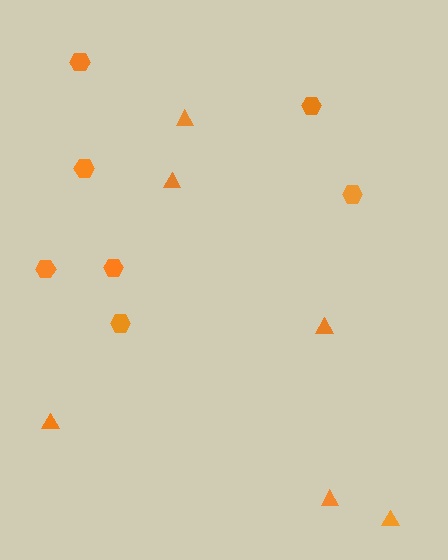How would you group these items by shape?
There are 2 groups: one group of hexagons (7) and one group of triangles (6).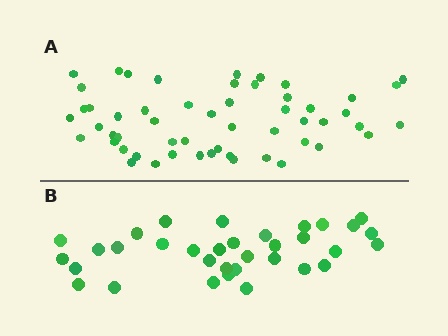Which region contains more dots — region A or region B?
Region A (the top region) has more dots.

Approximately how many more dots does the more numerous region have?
Region A has approximately 20 more dots than region B.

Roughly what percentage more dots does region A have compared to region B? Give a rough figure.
About 60% more.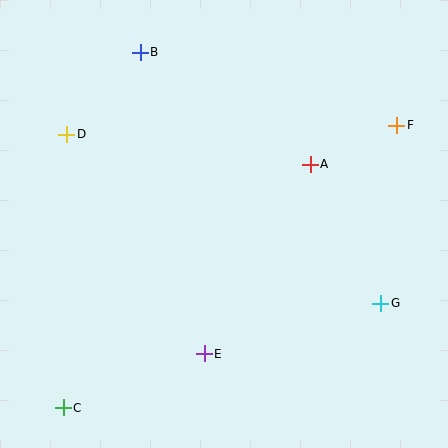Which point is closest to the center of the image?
Point A at (310, 164) is closest to the center.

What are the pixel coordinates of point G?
Point G is at (381, 303).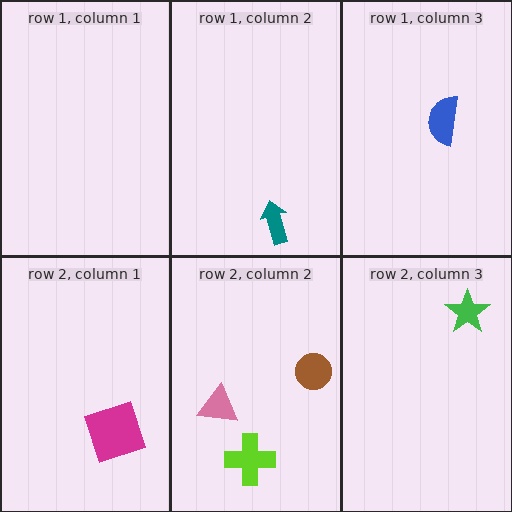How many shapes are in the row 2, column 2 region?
3.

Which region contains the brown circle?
The row 2, column 2 region.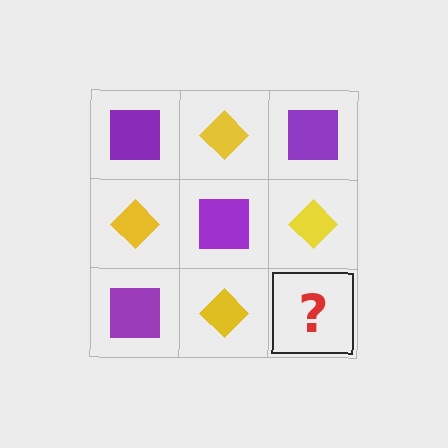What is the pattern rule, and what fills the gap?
The rule is that it alternates purple square and yellow diamond in a checkerboard pattern. The gap should be filled with a purple square.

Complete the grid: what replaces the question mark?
The question mark should be replaced with a purple square.